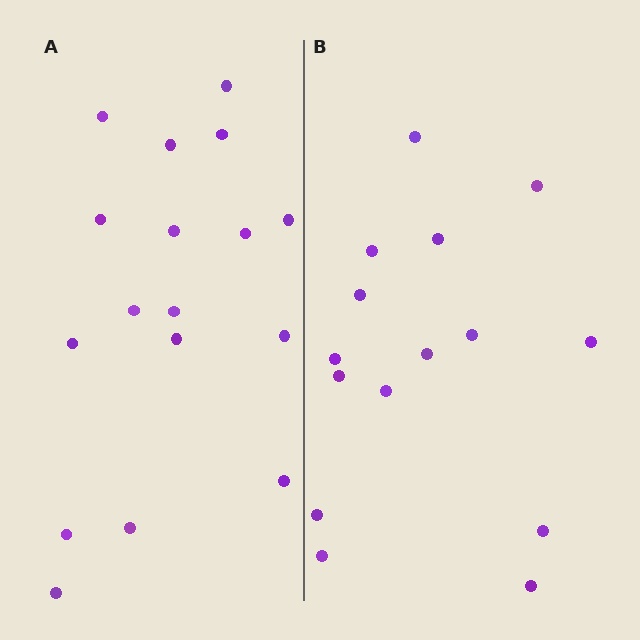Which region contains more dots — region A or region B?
Region A (the left region) has more dots.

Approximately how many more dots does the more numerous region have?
Region A has just a few more — roughly 2 or 3 more dots than region B.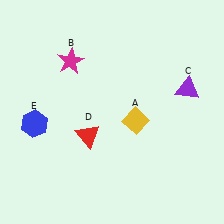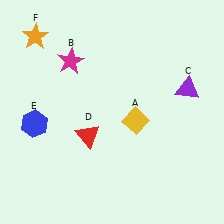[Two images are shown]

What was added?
An orange star (F) was added in Image 2.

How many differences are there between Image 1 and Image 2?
There is 1 difference between the two images.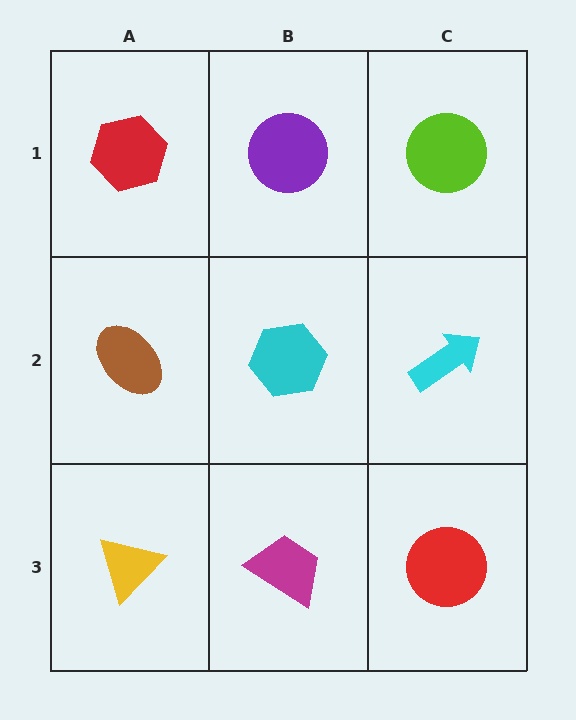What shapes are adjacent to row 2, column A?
A red hexagon (row 1, column A), a yellow triangle (row 3, column A), a cyan hexagon (row 2, column B).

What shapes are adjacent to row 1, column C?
A cyan arrow (row 2, column C), a purple circle (row 1, column B).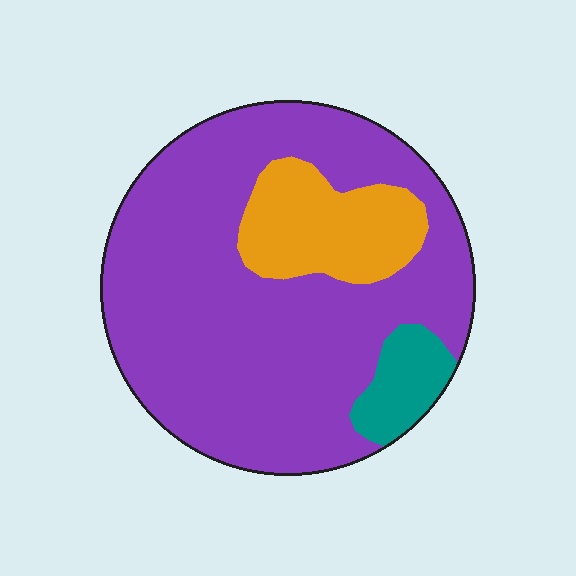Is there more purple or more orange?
Purple.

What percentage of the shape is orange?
Orange takes up about one sixth (1/6) of the shape.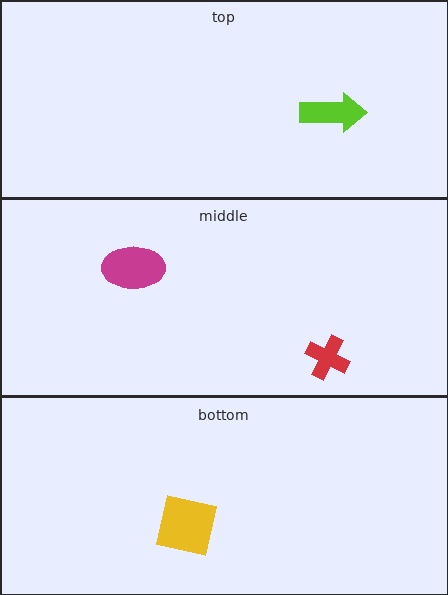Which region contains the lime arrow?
The top region.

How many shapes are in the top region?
1.